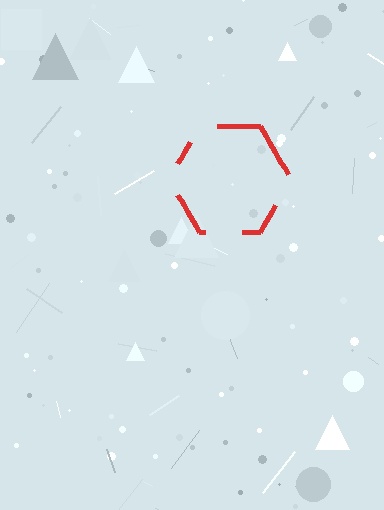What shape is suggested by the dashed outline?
The dashed outline suggests a hexagon.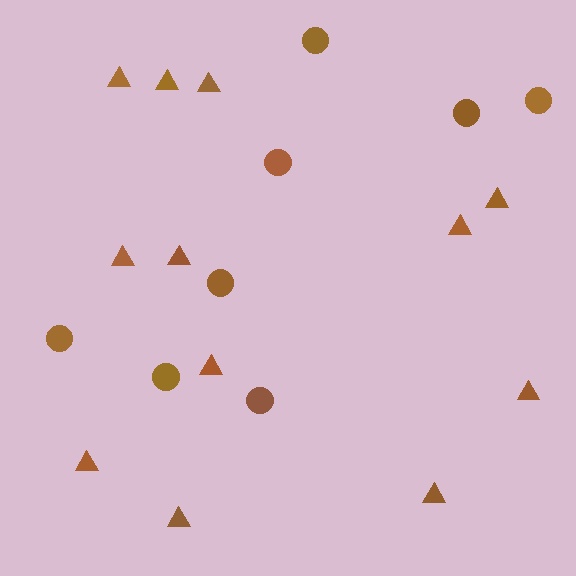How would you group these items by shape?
There are 2 groups: one group of triangles (12) and one group of circles (8).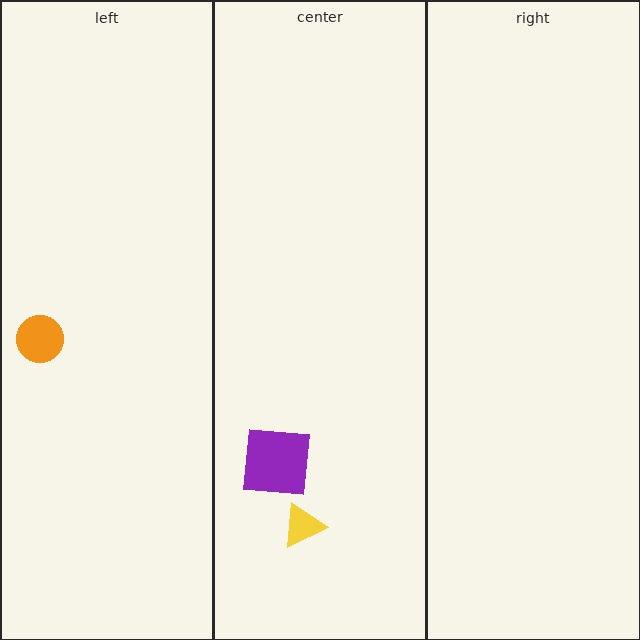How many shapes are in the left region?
1.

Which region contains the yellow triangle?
The center region.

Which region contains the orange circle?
The left region.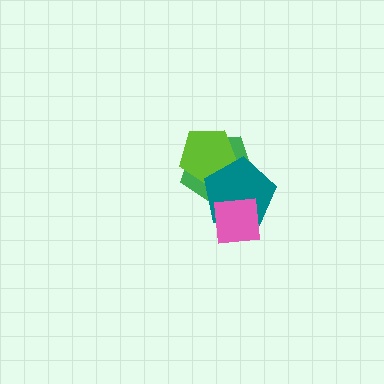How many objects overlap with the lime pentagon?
2 objects overlap with the lime pentagon.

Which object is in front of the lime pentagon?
The teal pentagon is in front of the lime pentagon.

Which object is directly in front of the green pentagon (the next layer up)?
The lime pentagon is directly in front of the green pentagon.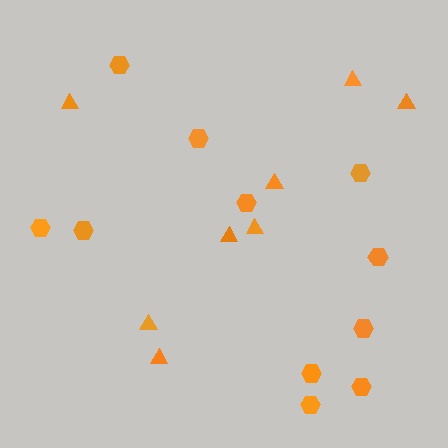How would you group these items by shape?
There are 2 groups: one group of triangles (8) and one group of hexagons (11).